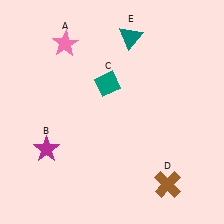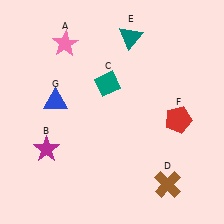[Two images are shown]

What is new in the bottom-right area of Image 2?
A red pentagon (F) was added in the bottom-right area of Image 2.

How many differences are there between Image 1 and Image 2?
There are 2 differences between the two images.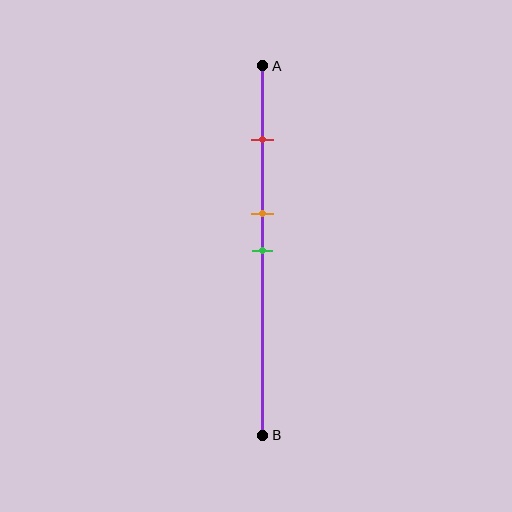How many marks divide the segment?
There are 3 marks dividing the segment.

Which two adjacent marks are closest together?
The orange and green marks are the closest adjacent pair.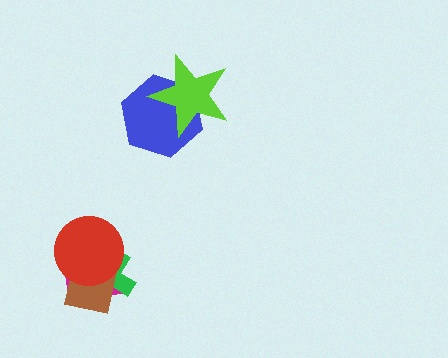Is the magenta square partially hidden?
Yes, it is partially covered by another shape.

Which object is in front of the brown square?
The red circle is in front of the brown square.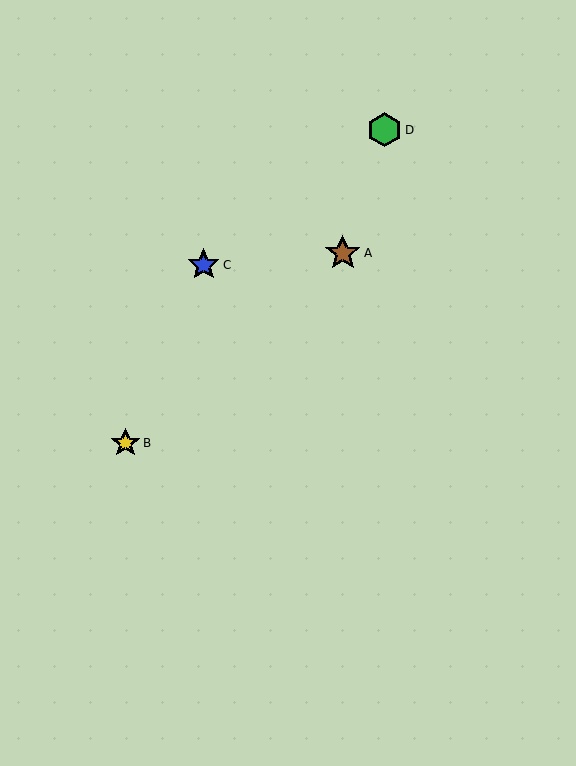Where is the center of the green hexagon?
The center of the green hexagon is at (385, 130).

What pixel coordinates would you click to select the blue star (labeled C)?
Click at (204, 265) to select the blue star C.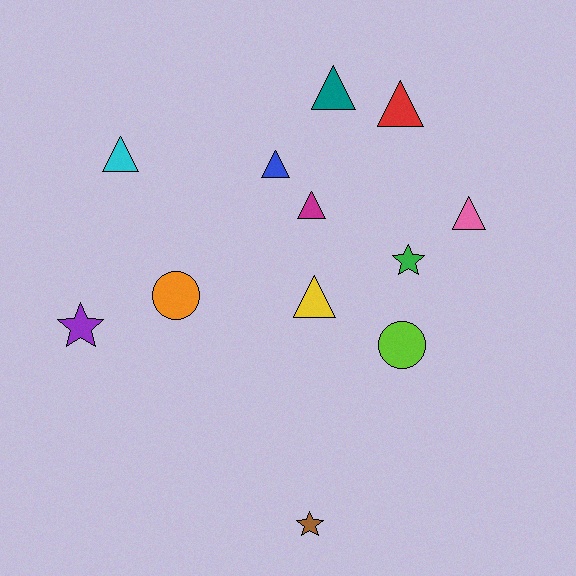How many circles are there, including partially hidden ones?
There are 2 circles.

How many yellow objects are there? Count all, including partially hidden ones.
There is 1 yellow object.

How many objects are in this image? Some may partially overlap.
There are 12 objects.